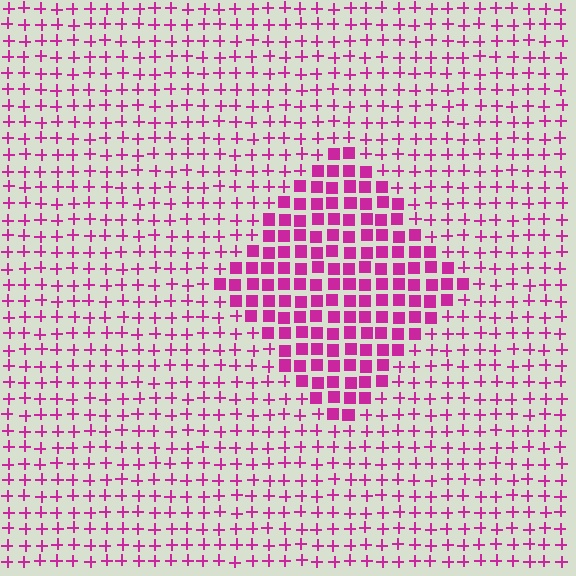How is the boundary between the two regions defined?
The boundary is defined by a change in element shape: squares inside vs. plus signs outside. All elements share the same color and spacing.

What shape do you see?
I see a diamond.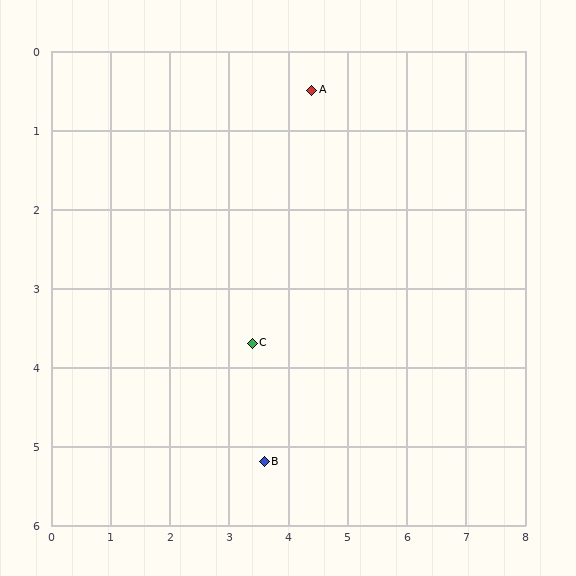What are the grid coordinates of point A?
Point A is at approximately (4.4, 0.5).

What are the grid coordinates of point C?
Point C is at approximately (3.4, 3.7).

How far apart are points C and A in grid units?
Points C and A are about 3.4 grid units apart.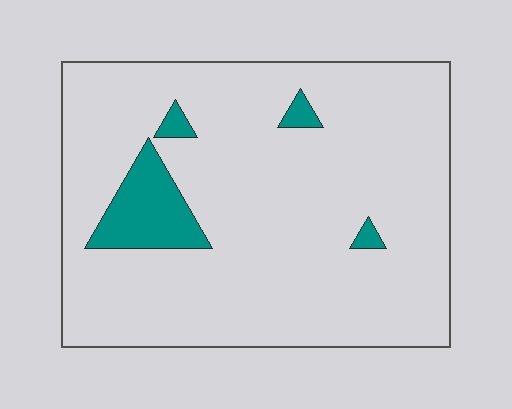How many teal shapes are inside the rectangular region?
4.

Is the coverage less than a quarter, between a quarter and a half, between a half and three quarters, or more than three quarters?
Less than a quarter.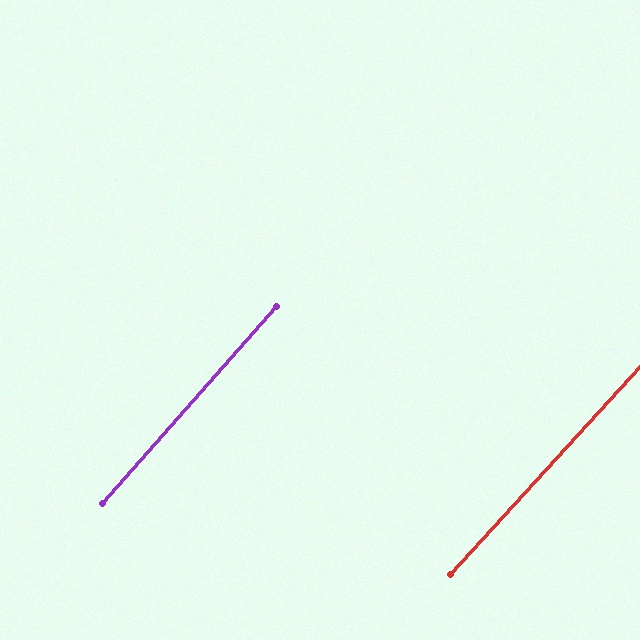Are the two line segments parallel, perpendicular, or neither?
Parallel — their directions differ by only 1.1°.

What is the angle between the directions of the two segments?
Approximately 1 degree.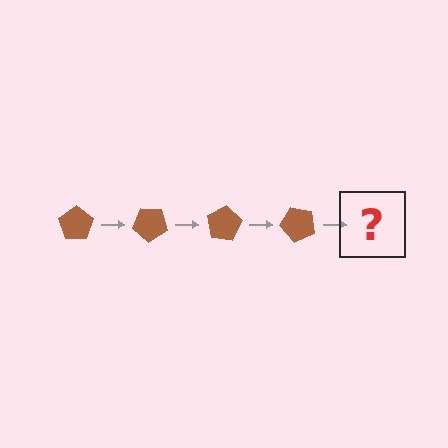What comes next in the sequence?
The next element should be a brown pentagon rotated 160 degrees.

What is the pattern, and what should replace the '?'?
The pattern is that the pentagon rotates 40 degrees each step. The '?' should be a brown pentagon rotated 160 degrees.